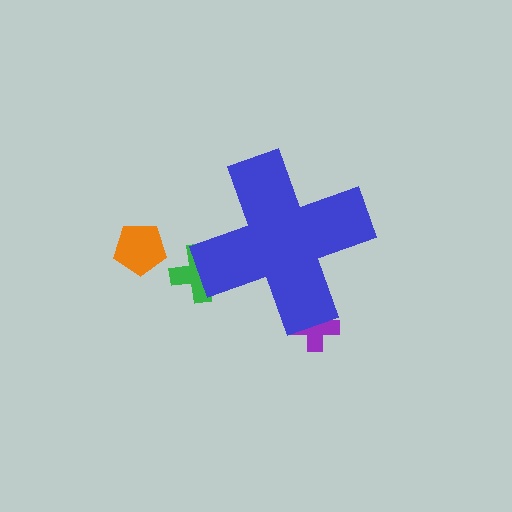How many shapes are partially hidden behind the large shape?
2 shapes are partially hidden.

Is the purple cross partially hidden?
Yes, the purple cross is partially hidden behind the blue cross.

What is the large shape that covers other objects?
A blue cross.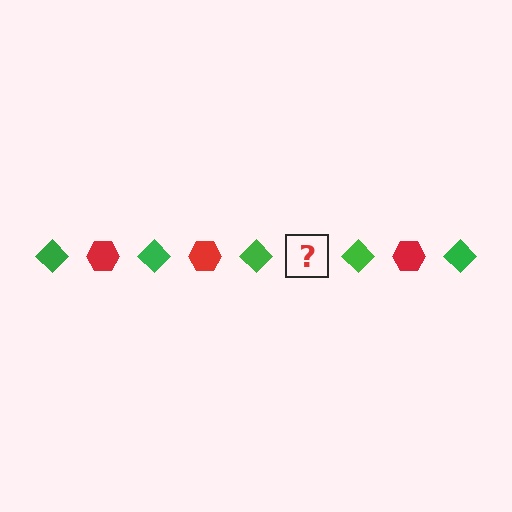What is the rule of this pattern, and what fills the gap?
The rule is that the pattern alternates between green diamond and red hexagon. The gap should be filled with a red hexagon.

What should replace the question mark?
The question mark should be replaced with a red hexagon.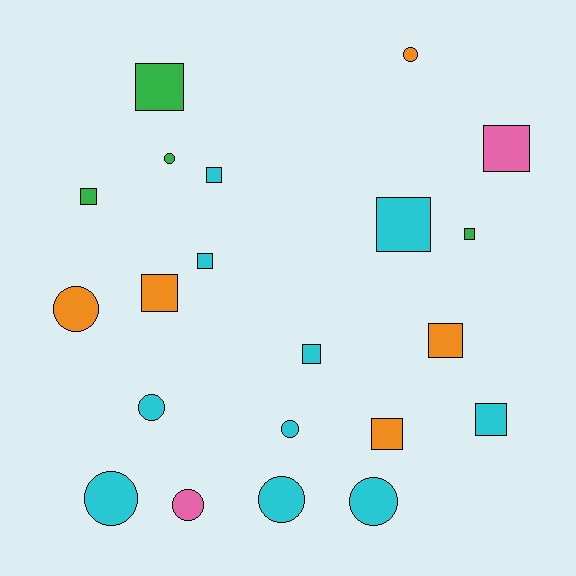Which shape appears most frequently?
Square, with 12 objects.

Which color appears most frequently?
Cyan, with 10 objects.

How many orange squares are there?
There are 3 orange squares.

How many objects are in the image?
There are 21 objects.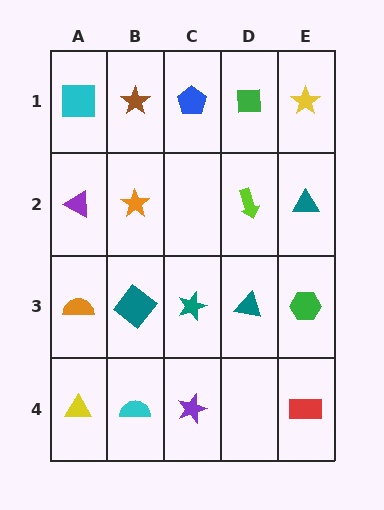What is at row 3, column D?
A teal triangle.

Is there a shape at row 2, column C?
No, that cell is empty.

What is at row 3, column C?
A teal star.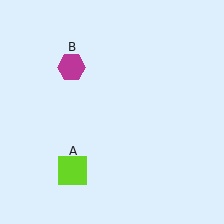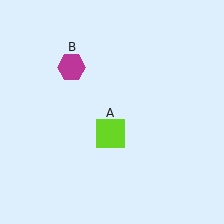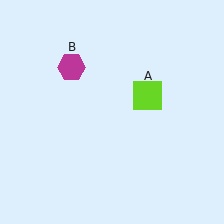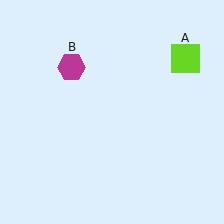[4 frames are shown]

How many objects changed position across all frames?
1 object changed position: lime square (object A).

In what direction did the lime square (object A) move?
The lime square (object A) moved up and to the right.